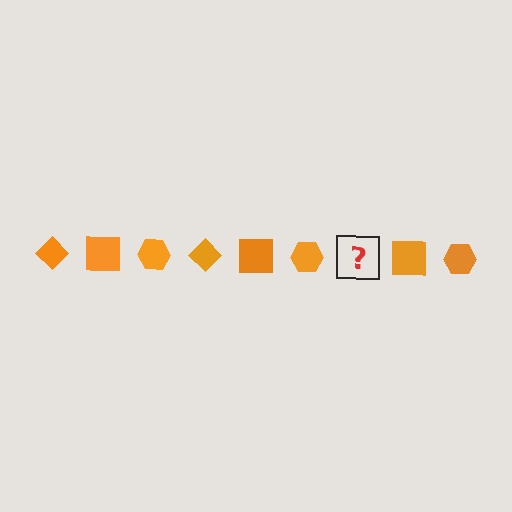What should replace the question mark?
The question mark should be replaced with an orange diamond.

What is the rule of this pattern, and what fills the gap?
The rule is that the pattern cycles through diamond, square, hexagon shapes in orange. The gap should be filled with an orange diamond.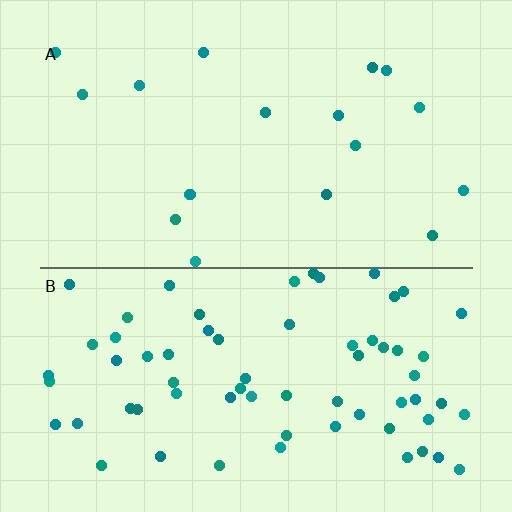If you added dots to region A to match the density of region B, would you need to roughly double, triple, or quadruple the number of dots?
Approximately quadruple.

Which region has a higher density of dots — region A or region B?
B (the bottom).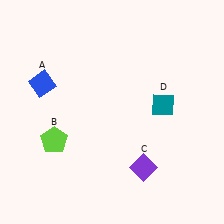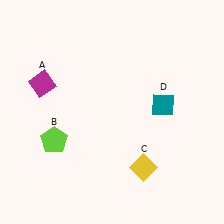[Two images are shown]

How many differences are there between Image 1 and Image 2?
There are 2 differences between the two images.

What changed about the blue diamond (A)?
In Image 1, A is blue. In Image 2, it changed to magenta.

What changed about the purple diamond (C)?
In Image 1, C is purple. In Image 2, it changed to yellow.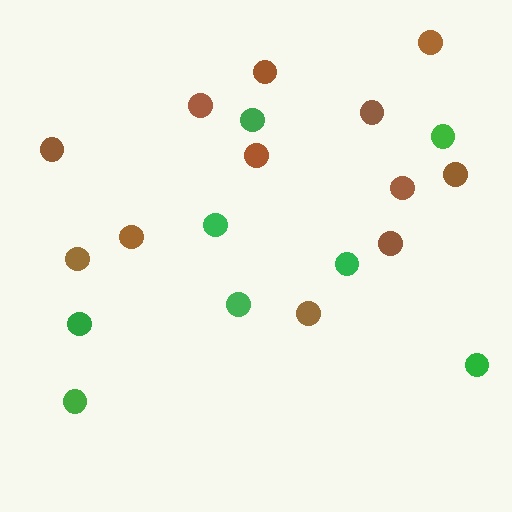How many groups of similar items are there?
There are 2 groups: one group of brown circles (12) and one group of green circles (8).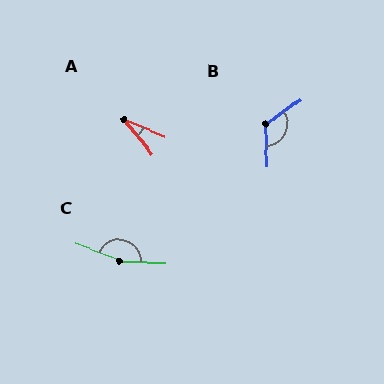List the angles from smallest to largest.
A (28°), B (123°), C (161°).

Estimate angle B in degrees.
Approximately 123 degrees.